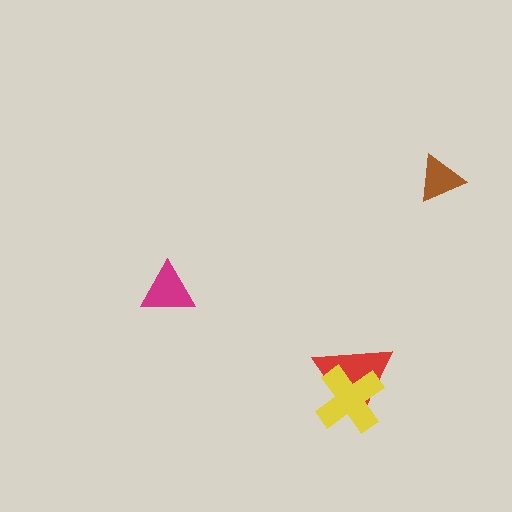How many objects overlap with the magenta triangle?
0 objects overlap with the magenta triangle.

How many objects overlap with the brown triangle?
0 objects overlap with the brown triangle.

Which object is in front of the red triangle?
The yellow cross is in front of the red triangle.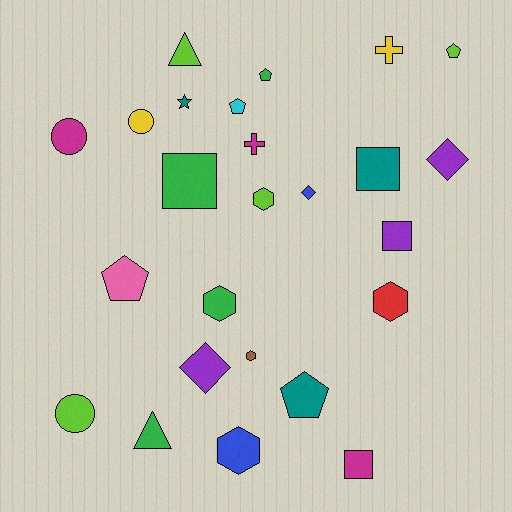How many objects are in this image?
There are 25 objects.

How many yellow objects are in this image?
There are 2 yellow objects.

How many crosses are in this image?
There are 2 crosses.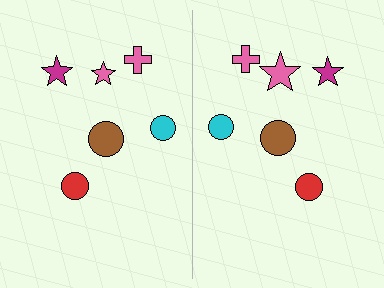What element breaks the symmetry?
The pink star on the right side has a different size than its mirror counterpart.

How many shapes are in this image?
There are 12 shapes in this image.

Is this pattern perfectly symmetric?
No, the pattern is not perfectly symmetric. The pink star on the right side has a different size than its mirror counterpart.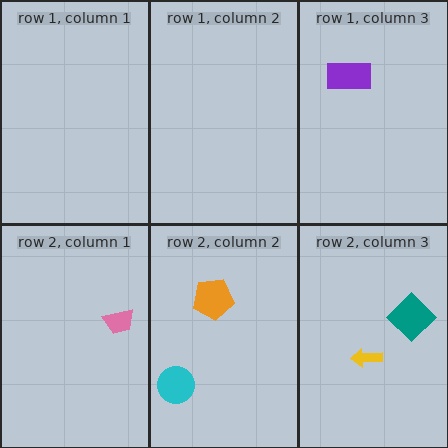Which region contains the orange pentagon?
The row 2, column 2 region.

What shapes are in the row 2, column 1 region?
The pink trapezoid.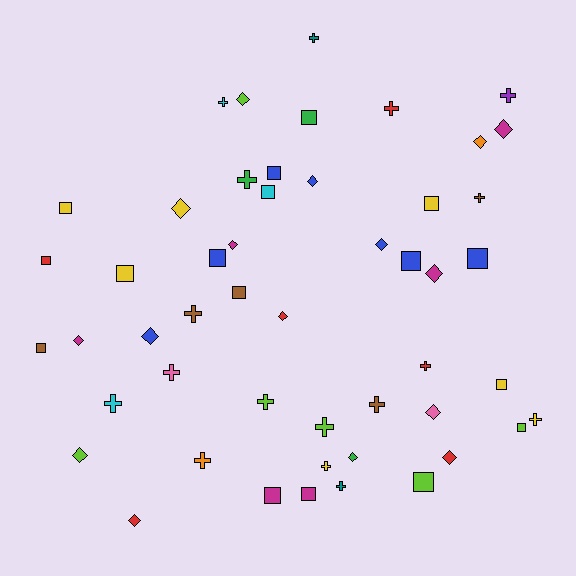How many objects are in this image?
There are 50 objects.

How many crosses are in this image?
There are 17 crosses.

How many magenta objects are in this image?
There are 6 magenta objects.